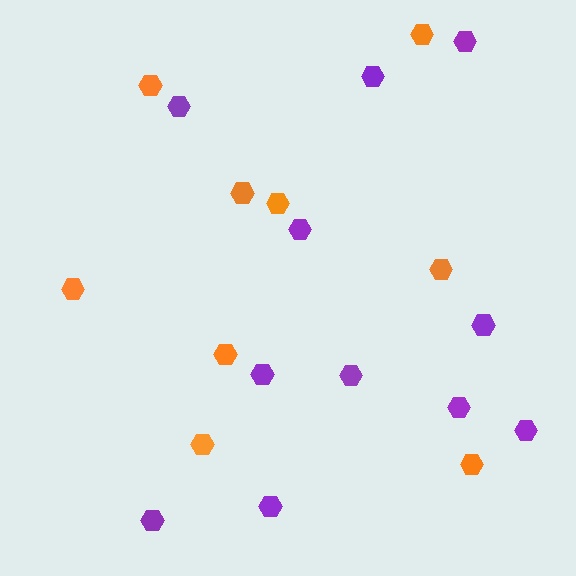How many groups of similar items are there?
There are 2 groups: one group of purple hexagons (11) and one group of orange hexagons (9).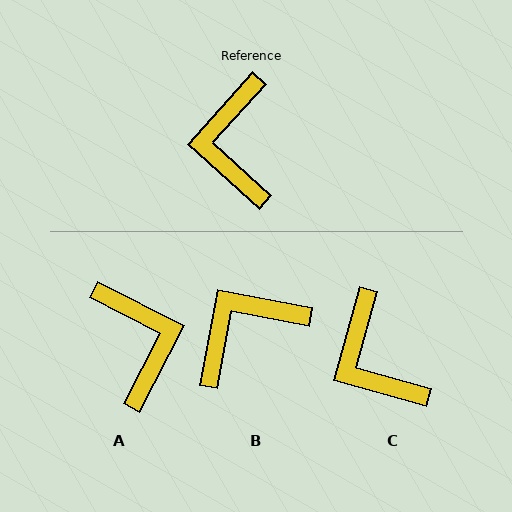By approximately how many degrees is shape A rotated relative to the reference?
Approximately 165 degrees clockwise.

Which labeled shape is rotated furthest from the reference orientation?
A, about 165 degrees away.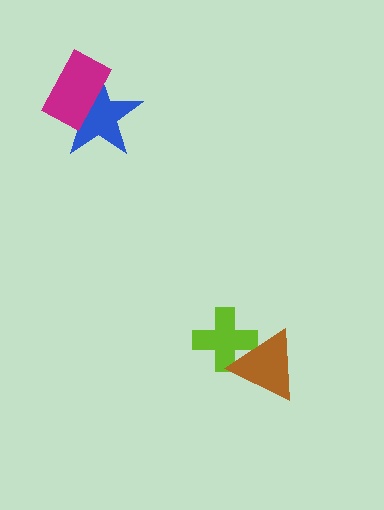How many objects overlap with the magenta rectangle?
1 object overlaps with the magenta rectangle.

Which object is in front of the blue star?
The magenta rectangle is in front of the blue star.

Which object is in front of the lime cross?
The brown triangle is in front of the lime cross.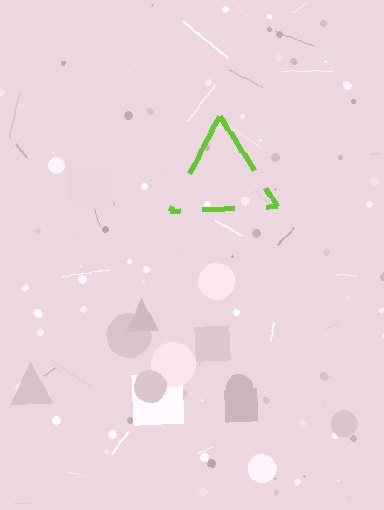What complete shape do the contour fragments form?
The contour fragments form a triangle.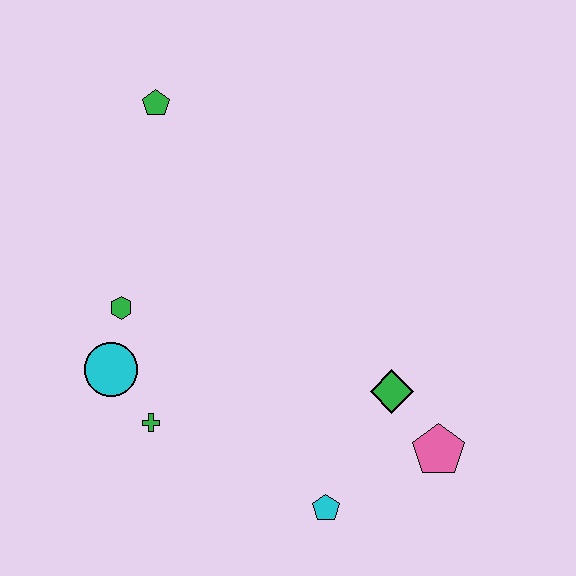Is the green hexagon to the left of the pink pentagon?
Yes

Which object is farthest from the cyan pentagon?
The green pentagon is farthest from the cyan pentagon.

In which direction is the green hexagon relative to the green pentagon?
The green hexagon is below the green pentagon.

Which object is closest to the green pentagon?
The green hexagon is closest to the green pentagon.